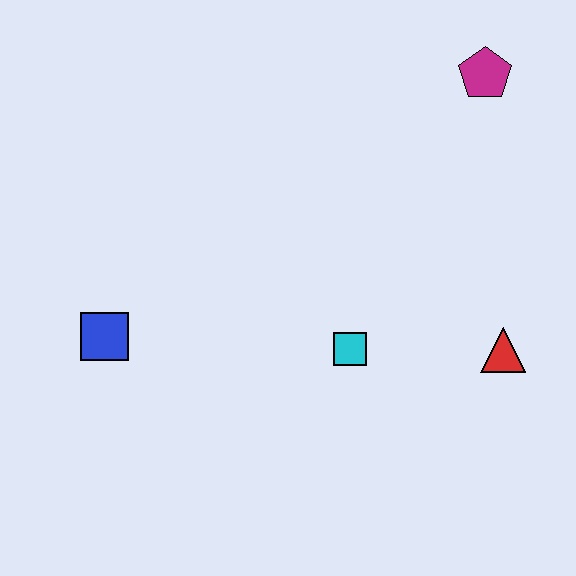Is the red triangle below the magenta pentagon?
Yes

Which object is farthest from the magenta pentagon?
The blue square is farthest from the magenta pentagon.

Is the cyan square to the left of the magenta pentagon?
Yes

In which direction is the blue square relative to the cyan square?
The blue square is to the left of the cyan square.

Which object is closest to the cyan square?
The red triangle is closest to the cyan square.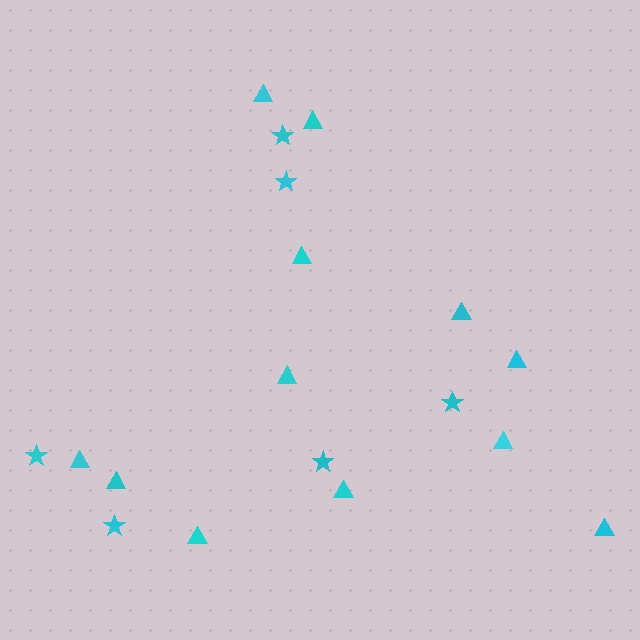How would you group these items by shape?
There are 2 groups: one group of triangles (12) and one group of stars (6).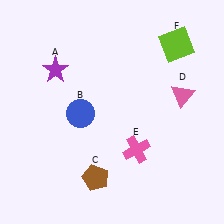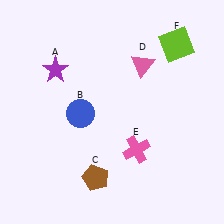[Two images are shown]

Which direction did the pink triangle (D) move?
The pink triangle (D) moved left.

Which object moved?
The pink triangle (D) moved left.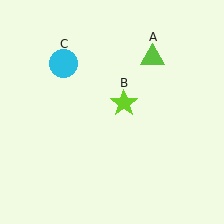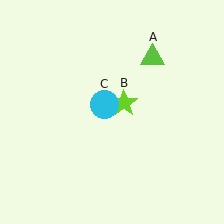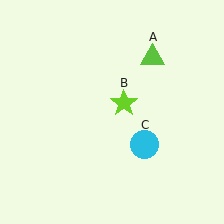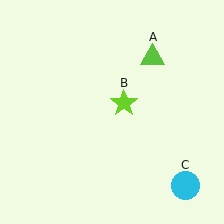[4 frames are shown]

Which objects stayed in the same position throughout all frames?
Lime triangle (object A) and lime star (object B) remained stationary.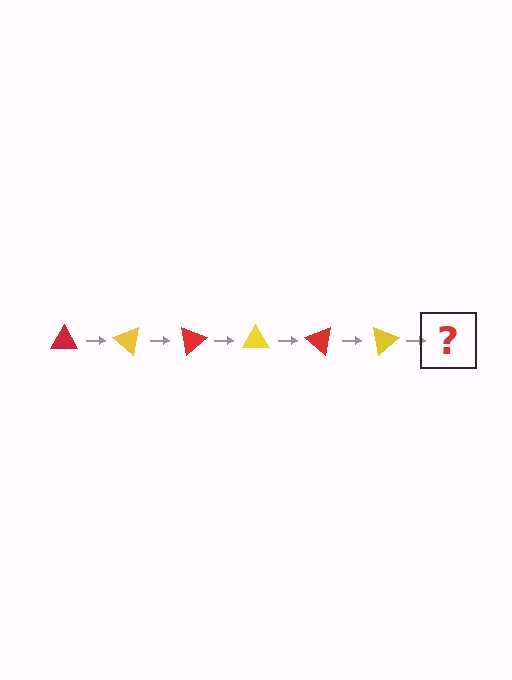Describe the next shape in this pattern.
It should be a red triangle, rotated 240 degrees from the start.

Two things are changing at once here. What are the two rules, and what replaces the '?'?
The two rules are that it rotates 40 degrees each step and the color cycles through red and yellow. The '?' should be a red triangle, rotated 240 degrees from the start.